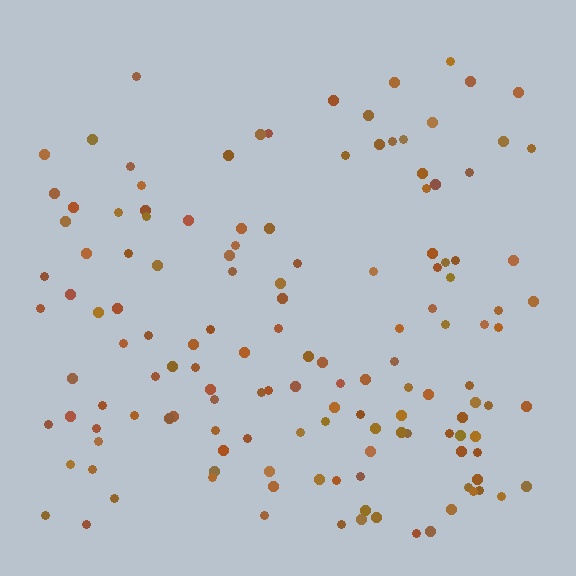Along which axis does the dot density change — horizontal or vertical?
Vertical.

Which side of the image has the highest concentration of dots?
The bottom.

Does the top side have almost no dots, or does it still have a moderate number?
Still a moderate number, just noticeably fewer than the bottom.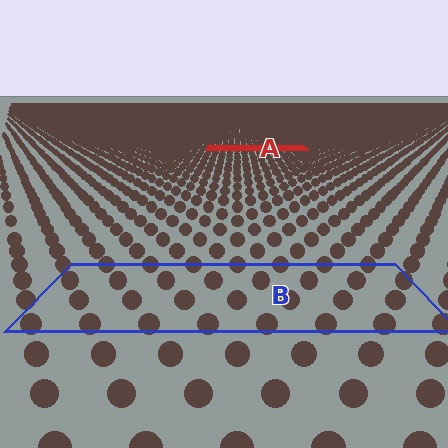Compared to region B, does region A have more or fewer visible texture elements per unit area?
Region A has more texture elements per unit area — they are packed more densely because it is farther away.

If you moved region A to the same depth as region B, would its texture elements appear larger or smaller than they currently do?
They would appear larger. At a closer depth, the same texture elements are projected at a bigger on-screen size.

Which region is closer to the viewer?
Region B is closer. The texture elements there are larger and more spread out.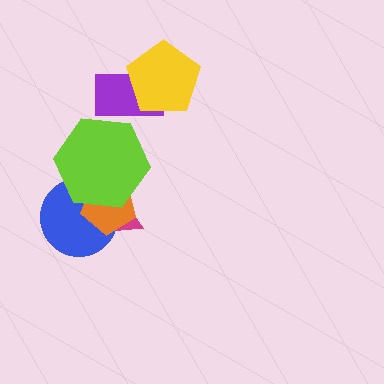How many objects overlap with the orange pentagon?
3 objects overlap with the orange pentagon.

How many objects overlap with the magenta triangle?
3 objects overlap with the magenta triangle.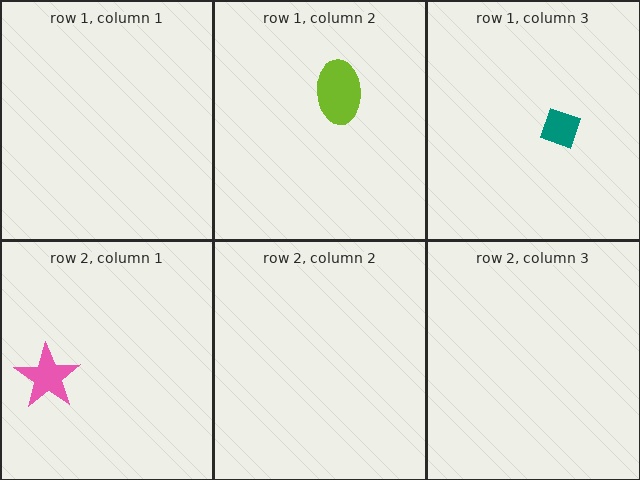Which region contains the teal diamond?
The row 1, column 3 region.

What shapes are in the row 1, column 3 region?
The teal diamond.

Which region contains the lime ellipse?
The row 1, column 2 region.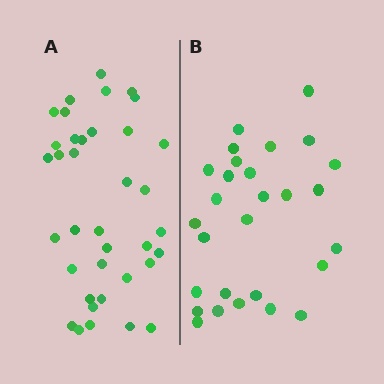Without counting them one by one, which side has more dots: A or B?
Region A (the left region) has more dots.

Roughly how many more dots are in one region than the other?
Region A has roughly 8 or so more dots than region B.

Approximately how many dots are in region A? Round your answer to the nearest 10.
About 40 dots. (The exact count is 37, which rounds to 40.)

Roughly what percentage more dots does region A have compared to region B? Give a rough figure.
About 30% more.